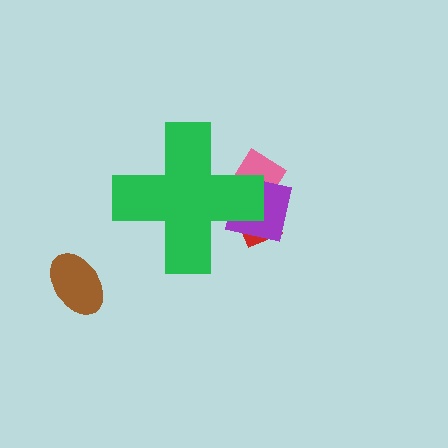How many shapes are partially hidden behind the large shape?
3 shapes are partially hidden.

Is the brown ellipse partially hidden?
No, the brown ellipse is fully visible.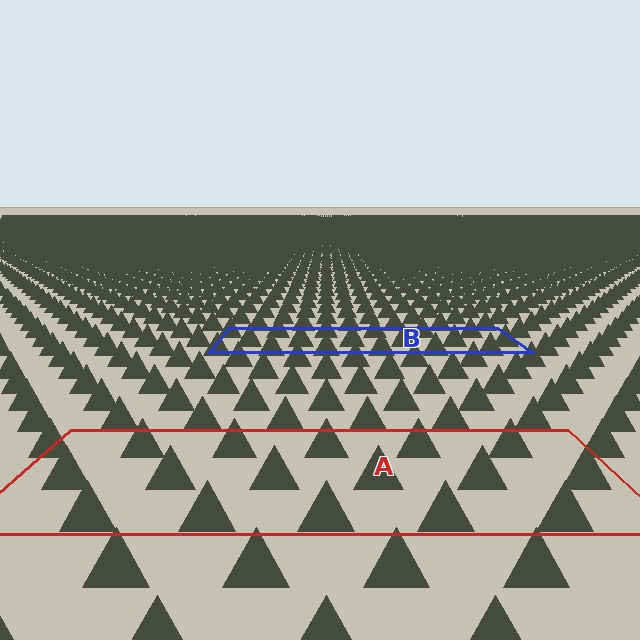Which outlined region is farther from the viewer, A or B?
Region B is farther from the viewer — the texture elements inside it appear smaller and more densely packed.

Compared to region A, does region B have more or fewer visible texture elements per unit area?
Region B has more texture elements per unit area — they are packed more densely because it is farther away.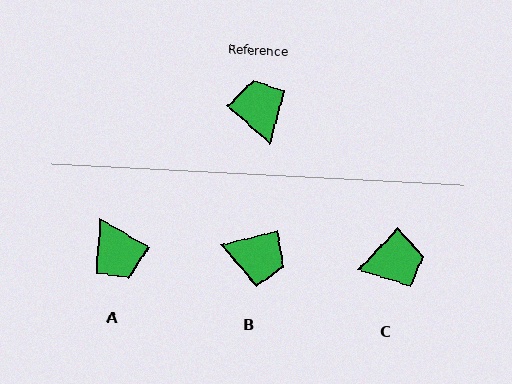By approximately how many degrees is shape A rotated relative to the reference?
Approximately 169 degrees clockwise.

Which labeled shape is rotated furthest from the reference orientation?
A, about 169 degrees away.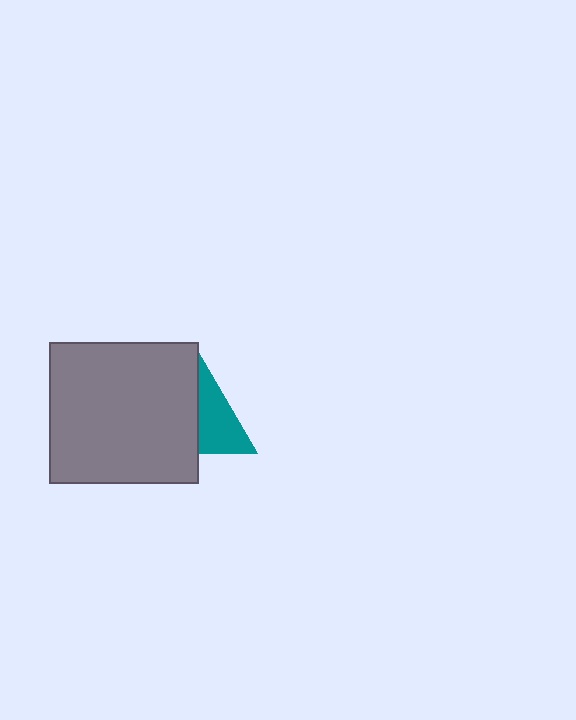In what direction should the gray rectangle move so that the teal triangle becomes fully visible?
The gray rectangle should move left. That is the shortest direction to clear the overlap and leave the teal triangle fully visible.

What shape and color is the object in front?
The object in front is a gray rectangle.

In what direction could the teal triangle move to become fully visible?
The teal triangle could move right. That would shift it out from behind the gray rectangle entirely.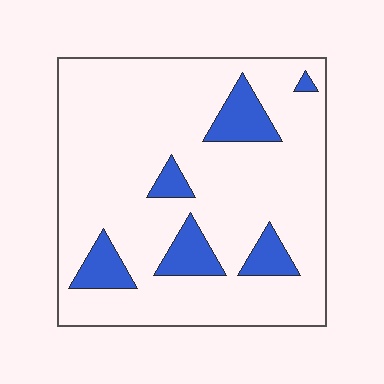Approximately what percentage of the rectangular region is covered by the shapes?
Approximately 15%.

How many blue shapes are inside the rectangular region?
6.